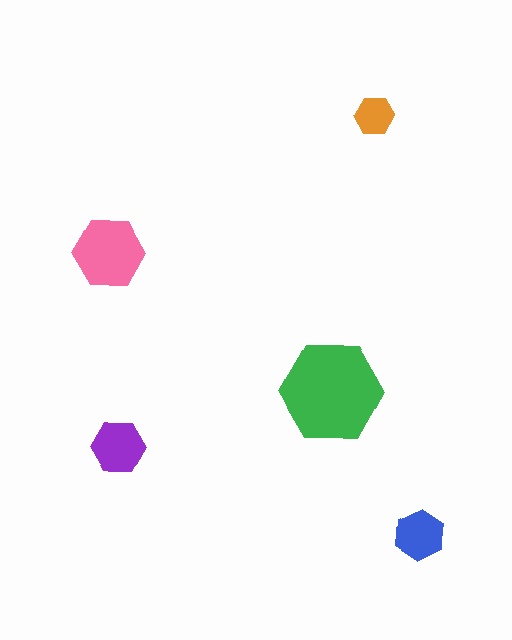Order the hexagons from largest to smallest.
the green one, the pink one, the purple one, the blue one, the orange one.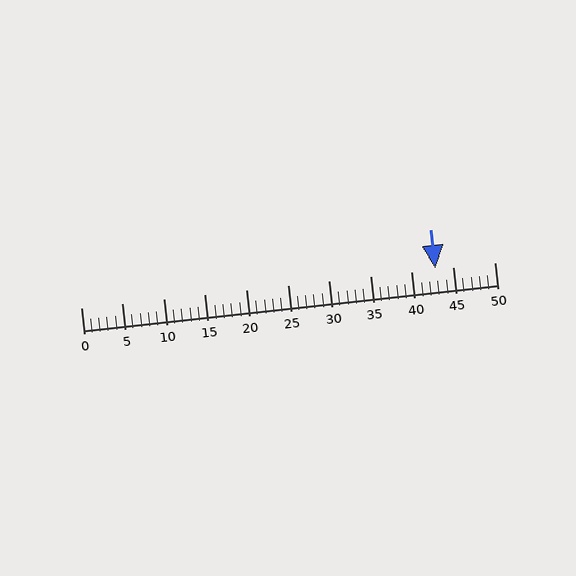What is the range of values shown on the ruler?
The ruler shows values from 0 to 50.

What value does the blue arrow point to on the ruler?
The blue arrow points to approximately 43.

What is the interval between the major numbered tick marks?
The major tick marks are spaced 5 units apart.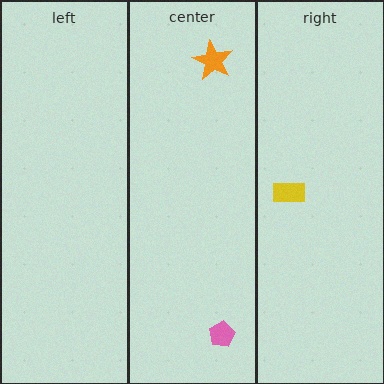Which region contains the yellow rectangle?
The right region.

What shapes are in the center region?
The orange star, the pink pentagon.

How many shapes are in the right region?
1.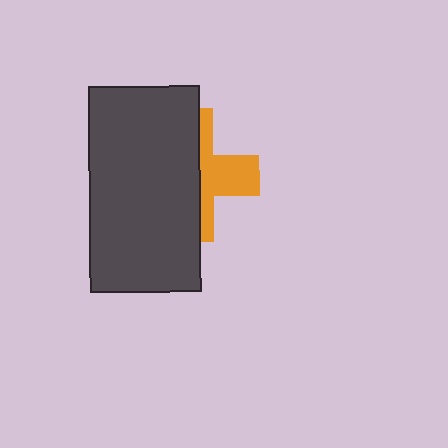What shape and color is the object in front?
The object in front is a dark gray rectangle.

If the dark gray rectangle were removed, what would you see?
You would see the complete orange cross.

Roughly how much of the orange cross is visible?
A small part of it is visible (roughly 38%).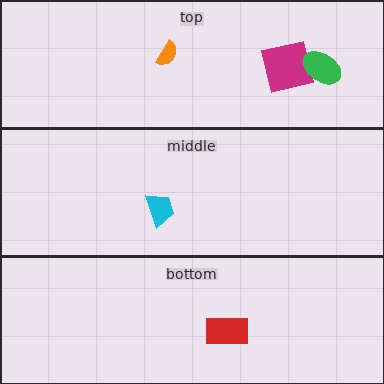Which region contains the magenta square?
The top region.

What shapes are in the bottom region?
The red rectangle.